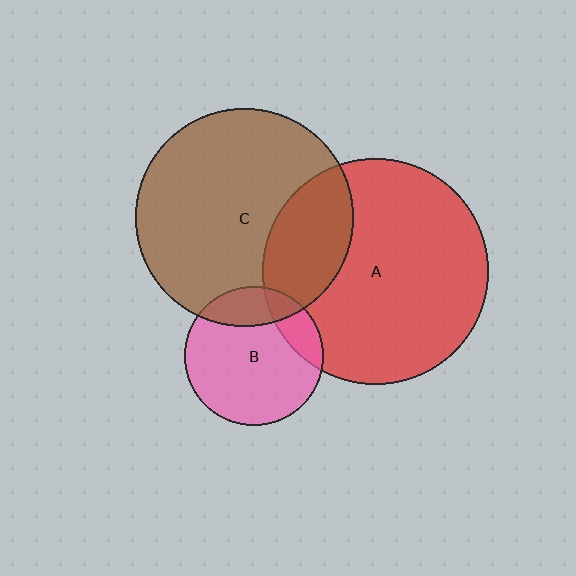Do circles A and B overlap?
Yes.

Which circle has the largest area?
Circle A (red).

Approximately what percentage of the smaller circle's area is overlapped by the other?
Approximately 15%.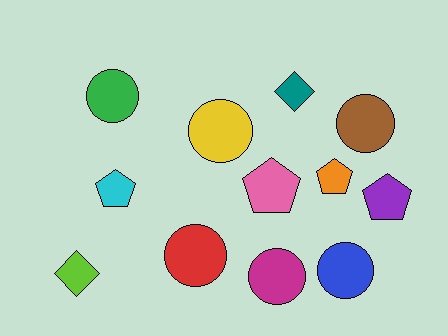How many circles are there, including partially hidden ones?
There are 6 circles.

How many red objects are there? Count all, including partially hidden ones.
There is 1 red object.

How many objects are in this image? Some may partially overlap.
There are 12 objects.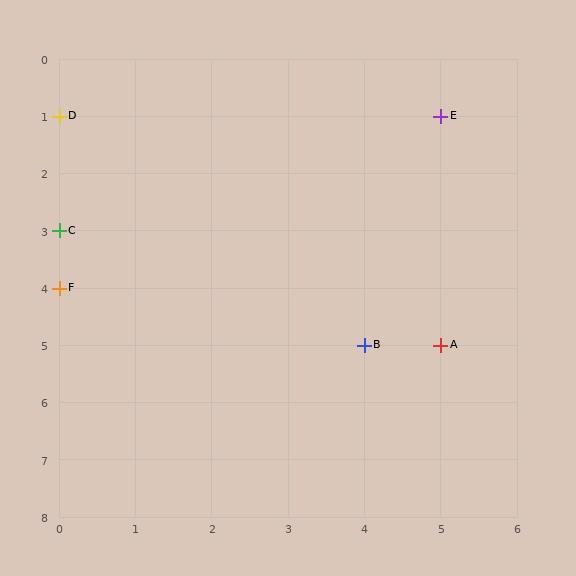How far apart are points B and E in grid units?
Points B and E are 1 column and 4 rows apart (about 4.1 grid units diagonally).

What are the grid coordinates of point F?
Point F is at grid coordinates (0, 4).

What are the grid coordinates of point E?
Point E is at grid coordinates (5, 1).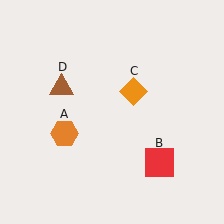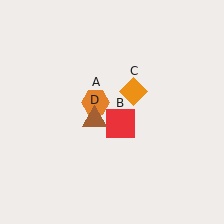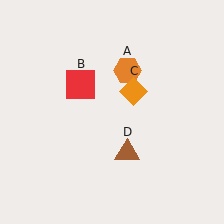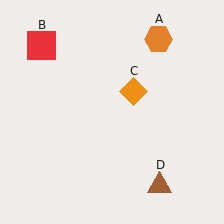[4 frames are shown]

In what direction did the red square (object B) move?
The red square (object B) moved up and to the left.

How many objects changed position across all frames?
3 objects changed position: orange hexagon (object A), red square (object B), brown triangle (object D).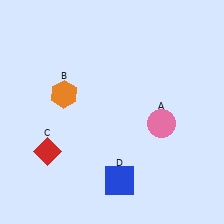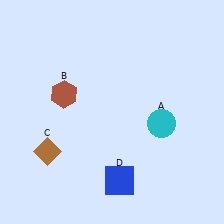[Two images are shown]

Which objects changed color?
A changed from pink to cyan. B changed from orange to brown. C changed from red to brown.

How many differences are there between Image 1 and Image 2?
There are 3 differences between the two images.